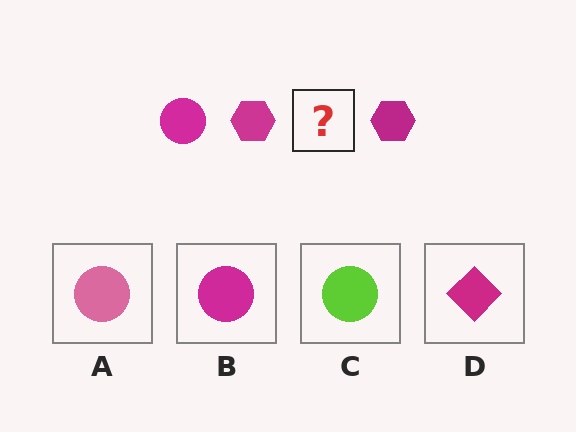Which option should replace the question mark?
Option B.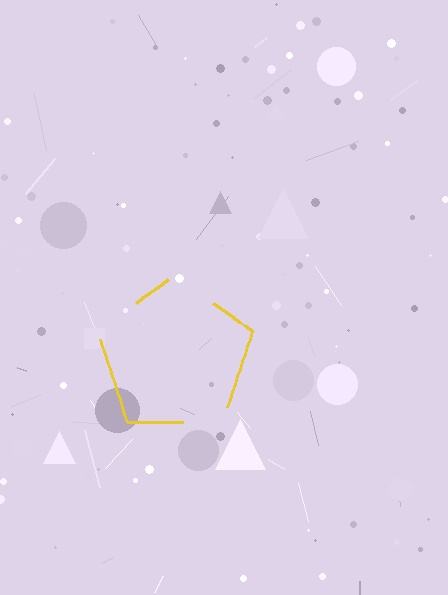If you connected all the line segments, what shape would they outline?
They would outline a pentagon.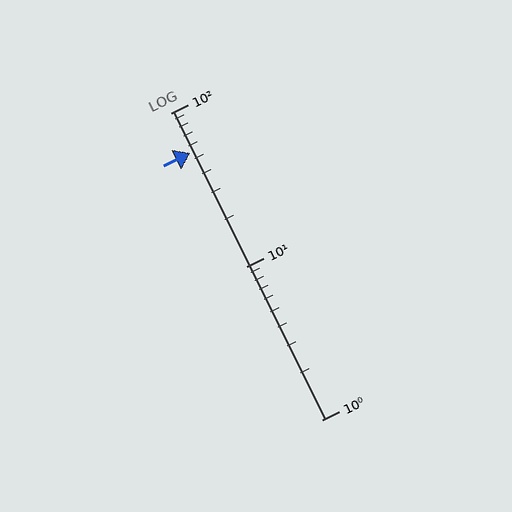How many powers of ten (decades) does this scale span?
The scale spans 2 decades, from 1 to 100.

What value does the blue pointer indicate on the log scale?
The pointer indicates approximately 55.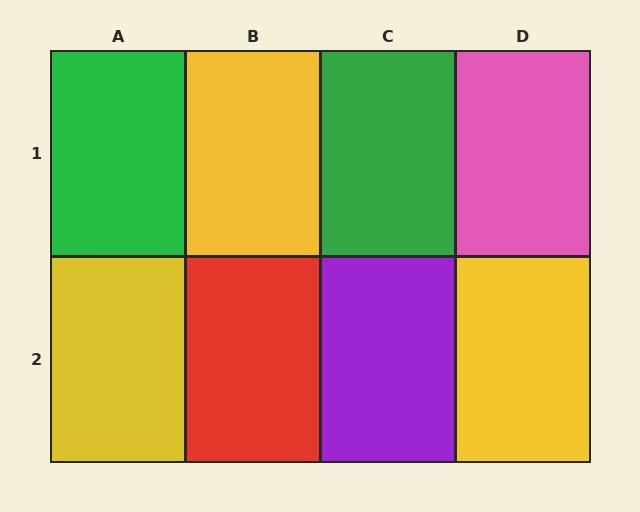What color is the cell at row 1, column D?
Pink.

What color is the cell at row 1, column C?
Green.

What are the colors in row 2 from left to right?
Yellow, red, purple, yellow.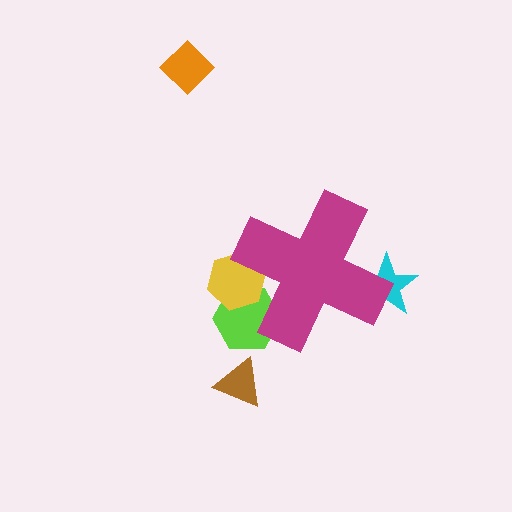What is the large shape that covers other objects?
A magenta cross.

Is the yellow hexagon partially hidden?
Yes, the yellow hexagon is partially hidden behind the magenta cross.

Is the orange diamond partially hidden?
No, the orange diamond is fully visible.